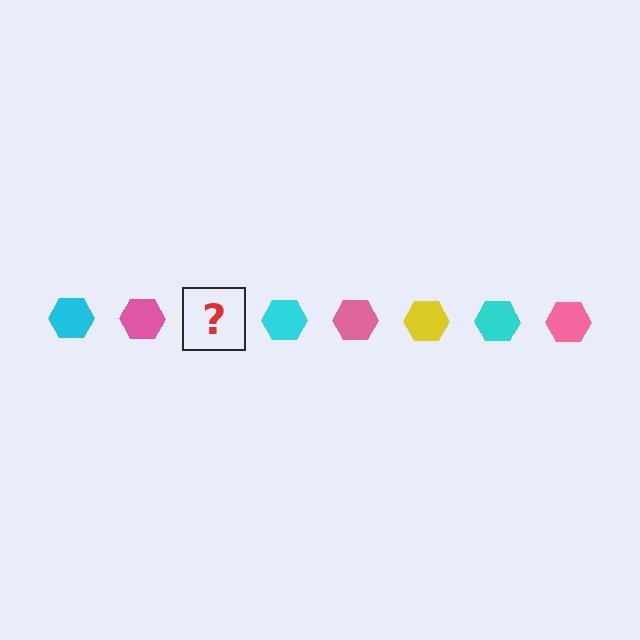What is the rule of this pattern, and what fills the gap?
The rule is that the pattern cycles through cyan, pink, yellow hexagons. The gap should be filled with a yellow hexagon.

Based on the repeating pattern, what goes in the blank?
The blank should be a yellow hexagon.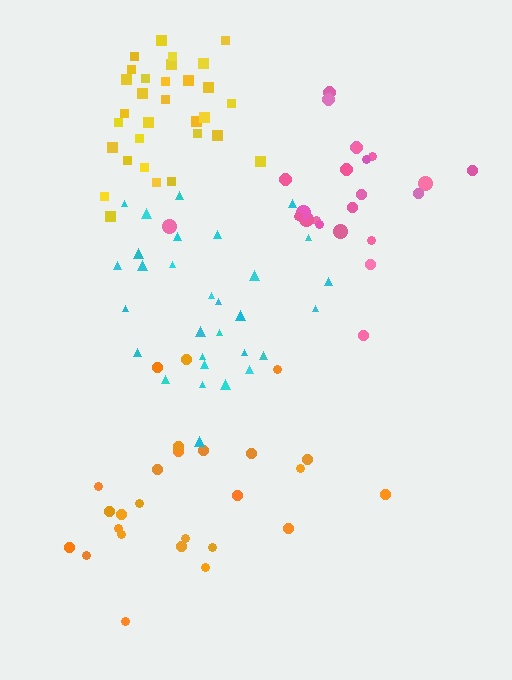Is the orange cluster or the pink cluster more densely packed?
Pink.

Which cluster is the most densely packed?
Yellow.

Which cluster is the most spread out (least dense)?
Orange.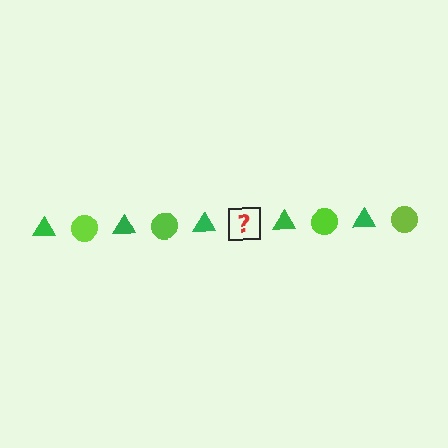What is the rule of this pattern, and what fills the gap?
The rule is that the pattern alternates between green triangle and lime circle. The gap should be filled with a lime circle.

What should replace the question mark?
The question mark should be replaced with a lime circle.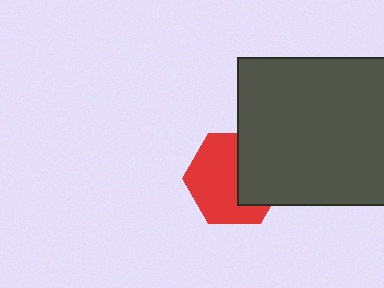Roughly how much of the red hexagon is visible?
About half of it is visible (roughly 61%).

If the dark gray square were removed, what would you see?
You would see the complete red hexagon.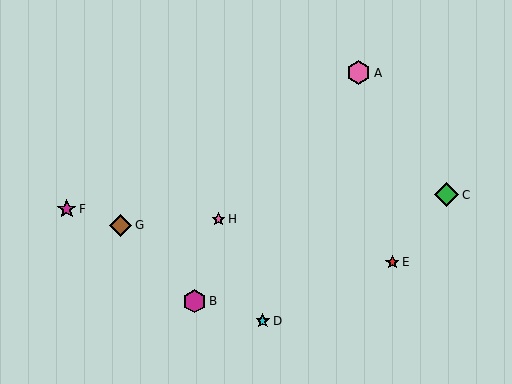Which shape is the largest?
The green diamond (labeled C) is the largest.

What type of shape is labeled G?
Shape G is a brown diamond.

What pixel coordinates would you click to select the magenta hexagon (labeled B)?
Click at (194, 301) to select the magenta hexagon B.